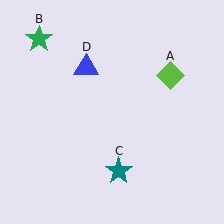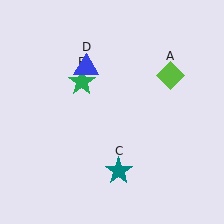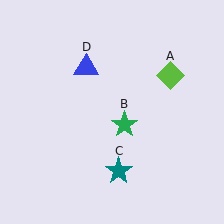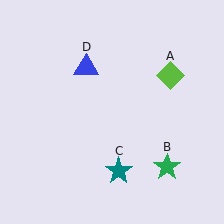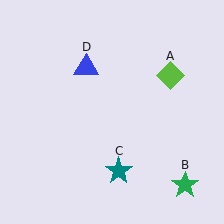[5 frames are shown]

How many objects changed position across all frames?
1 object changed position: green star (object B).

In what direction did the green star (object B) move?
The green star (object B) moved down and to the right.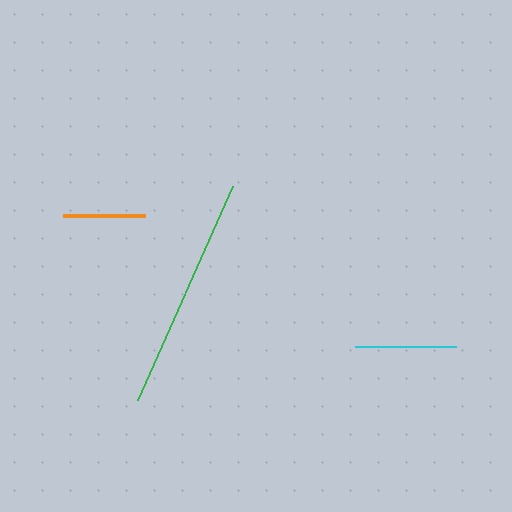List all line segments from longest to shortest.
From longest to shortest: green, cyan, orange.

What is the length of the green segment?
The green segment is approximately 234 pixels long.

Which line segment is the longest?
The green line is the longest at approximately 234 pixels.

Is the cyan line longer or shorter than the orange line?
The cyan line is longer than the orange line.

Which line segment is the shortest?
The orange line is the shortest at approximately 82 pixels.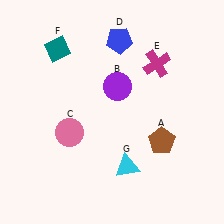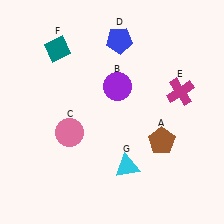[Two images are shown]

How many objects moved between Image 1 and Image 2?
1 object moved between the two images.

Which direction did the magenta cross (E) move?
The magenta cross (E) moved down.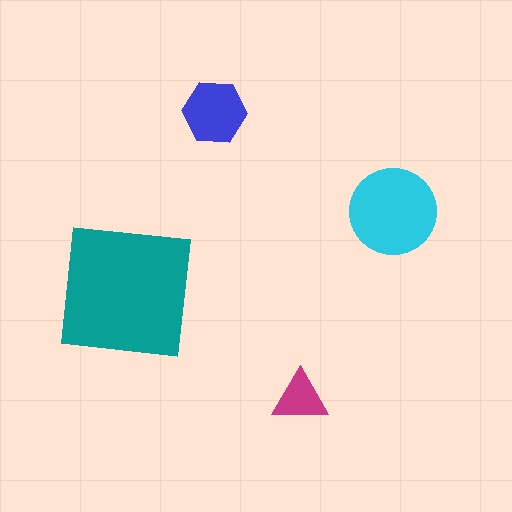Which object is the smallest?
The magenta triangle.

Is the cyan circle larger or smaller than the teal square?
Smaller.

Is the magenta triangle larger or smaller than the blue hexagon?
Smaller.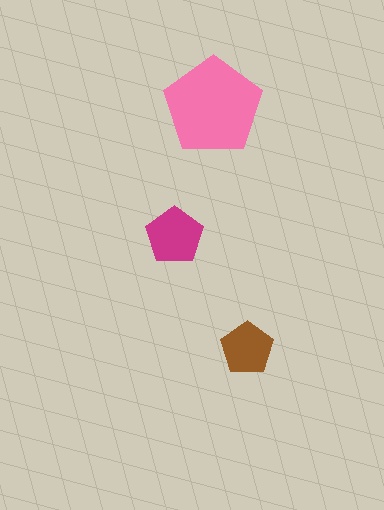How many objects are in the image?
There are 3 objects in the image.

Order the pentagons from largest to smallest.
the pink one, the magenta one, the brown one.